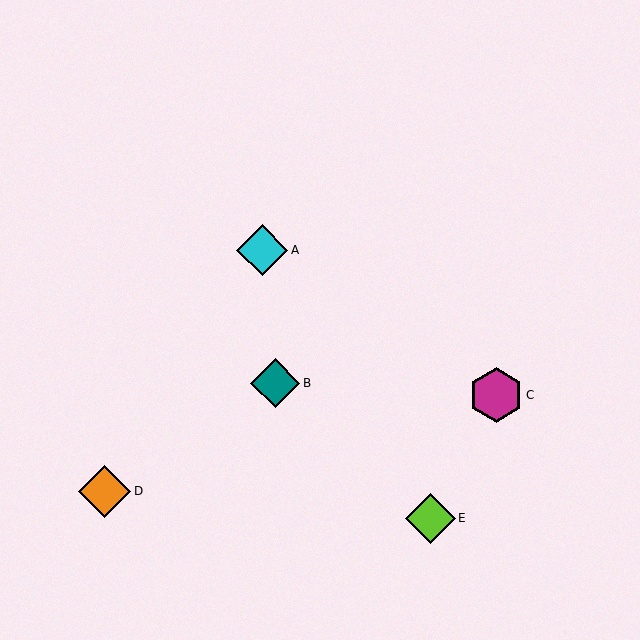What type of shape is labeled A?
Shape A is a cyan diamond.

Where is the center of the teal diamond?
The center of the teal diamond is at (275, 383).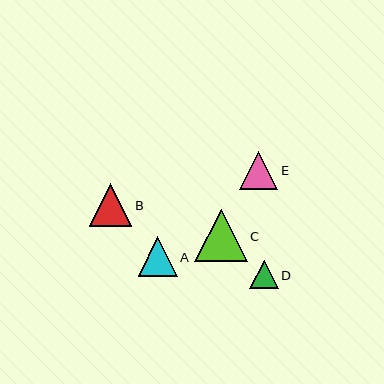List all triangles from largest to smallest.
From largest to smallest: C, B, A, E, D.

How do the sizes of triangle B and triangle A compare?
Triangle B and triangle A are approximately the same size.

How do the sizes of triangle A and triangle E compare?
Triangle A and triangle E are approximately the same size.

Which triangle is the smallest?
Triangle D is the smallest with a size of approximately 29 pixels.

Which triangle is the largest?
Triangle C is the largest with a size of approximately 52 pixels.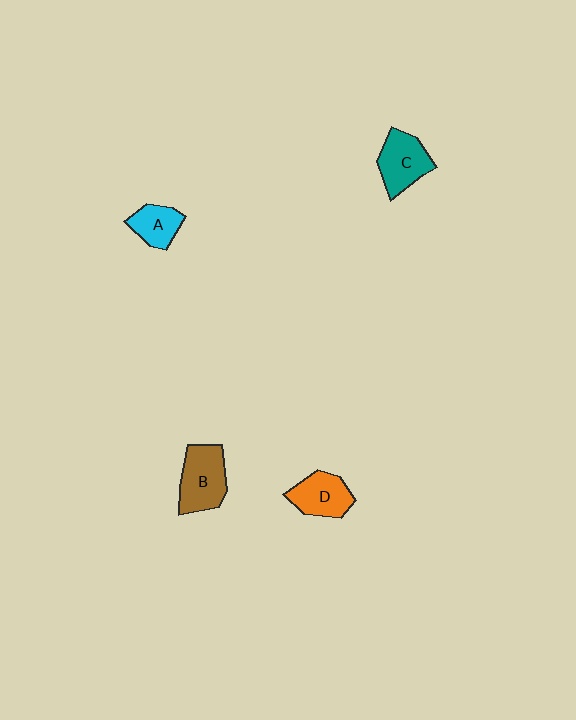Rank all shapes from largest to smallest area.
From largest to smallest: B (brown), C (teal), D (orange), A (cyan).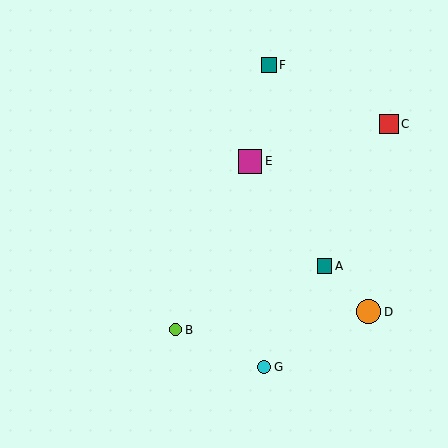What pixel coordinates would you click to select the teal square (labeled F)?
Click at (269, 65) to select the teal square F.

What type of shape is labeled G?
Shape G is a cyan circle.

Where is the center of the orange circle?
The center of the orange circle is at (368, 312).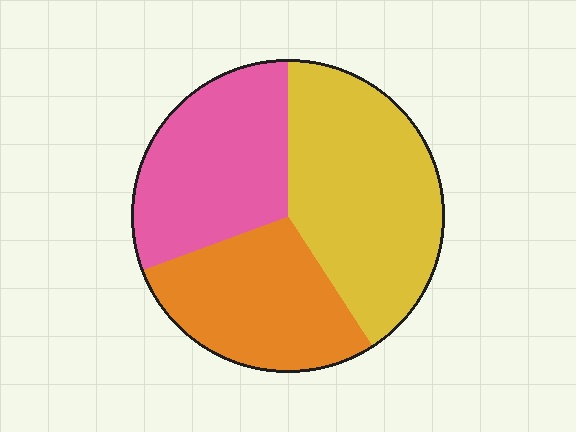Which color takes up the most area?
Yellow, at roughly 40%.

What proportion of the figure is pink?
Pink covers roughly 30% of the figure.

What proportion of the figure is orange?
Orange covers around 30% of the figure.